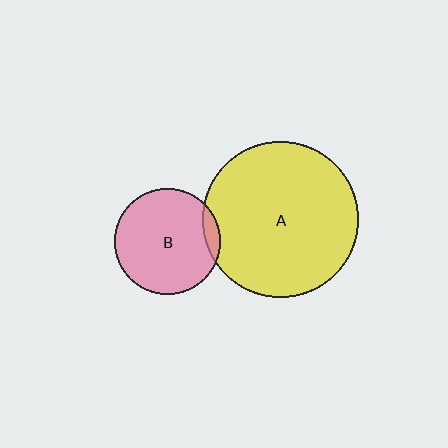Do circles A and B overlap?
Yes.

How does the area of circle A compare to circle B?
Approximately 2.2 times.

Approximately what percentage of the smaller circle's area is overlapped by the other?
Approximately 5%.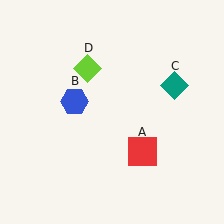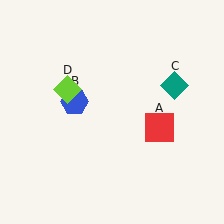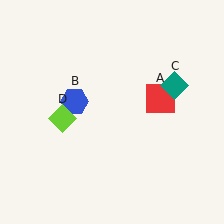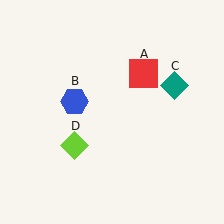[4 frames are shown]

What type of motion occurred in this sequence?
The red square (object A), lime diamond (object D) rotated counterclockwise around the center of the scene.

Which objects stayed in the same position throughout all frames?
Blue hexagon (object B) and teal diamond (object C) remained stationary.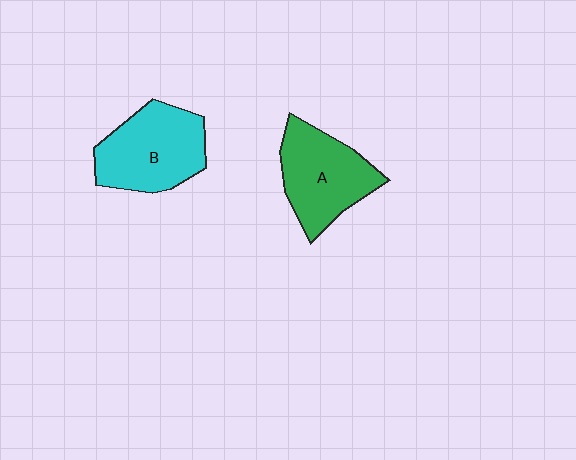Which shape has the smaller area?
Shape A (green).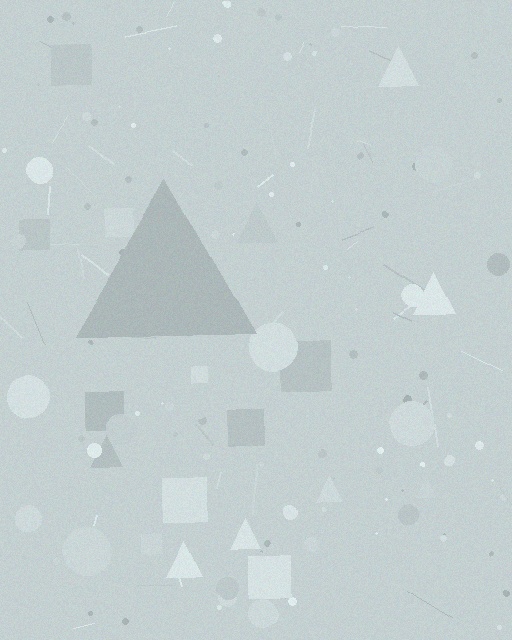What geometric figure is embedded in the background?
A triangle is embedded in the background.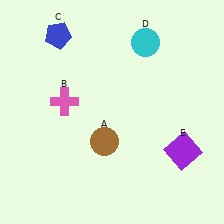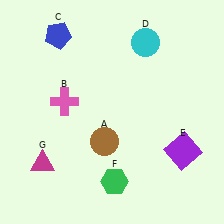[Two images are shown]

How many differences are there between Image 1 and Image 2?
There are 2 differences between the two images.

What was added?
A green hexagon (F), a magenta triangle (G) were added in Image 2.